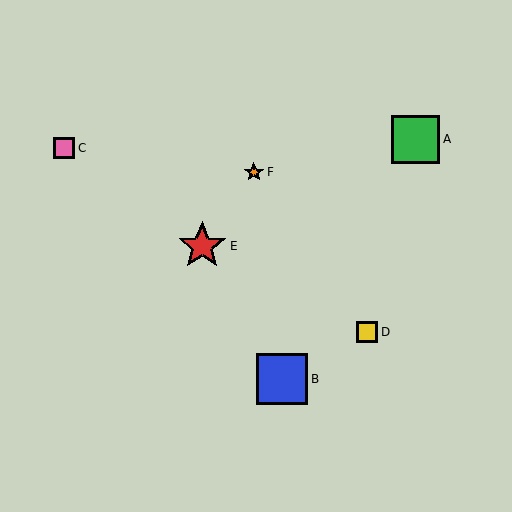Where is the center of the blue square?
The center of the blue square is at (282, 379).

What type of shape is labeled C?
Shape C is a pink square.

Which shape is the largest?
The blue square (labeled B) is the largest.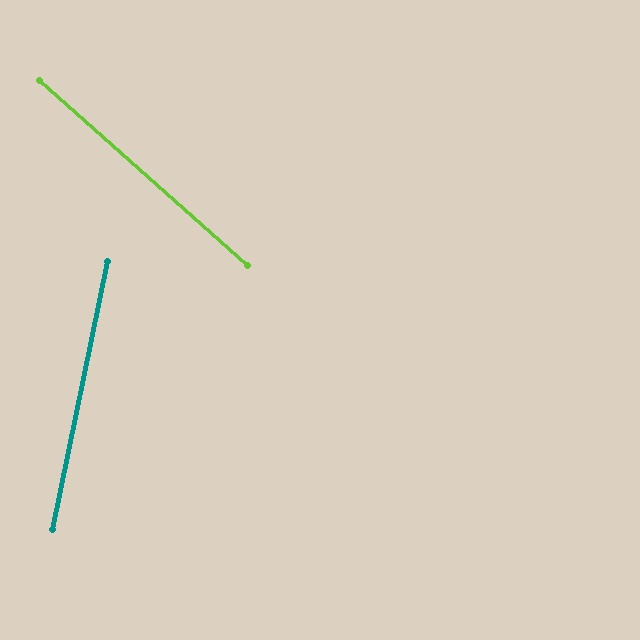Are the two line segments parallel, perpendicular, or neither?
Neither parallel nor perpendicular — they differ by about 60°.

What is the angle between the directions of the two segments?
Approximately 60 degrees.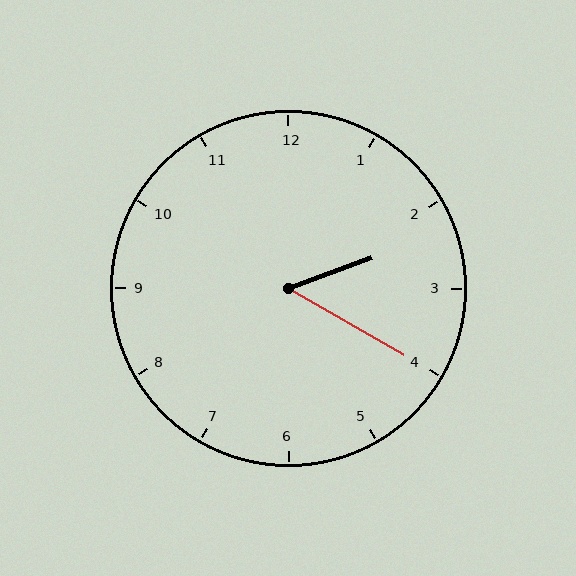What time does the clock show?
2:20.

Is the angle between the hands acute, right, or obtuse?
It is acute.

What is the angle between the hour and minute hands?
Approximately 50 degrees.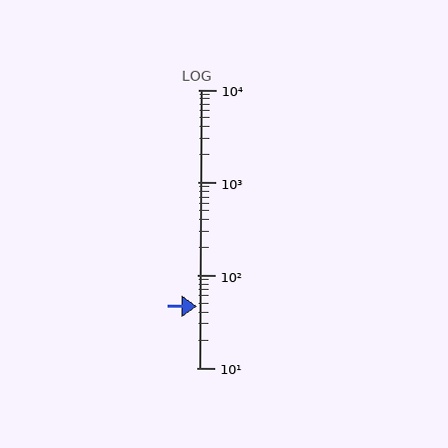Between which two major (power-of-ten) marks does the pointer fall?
The pointer is between 10 and 100.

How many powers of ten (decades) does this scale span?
The scale spans 3 decades, from 10 to 10000.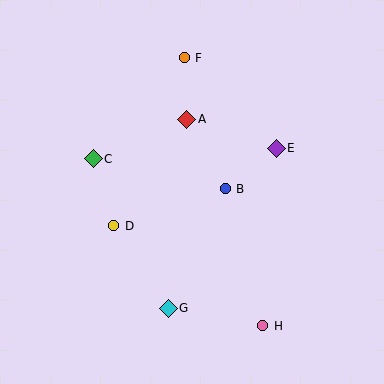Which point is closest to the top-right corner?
Point E is closest to the top-right corner.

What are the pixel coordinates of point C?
Point C is at (93, 159).